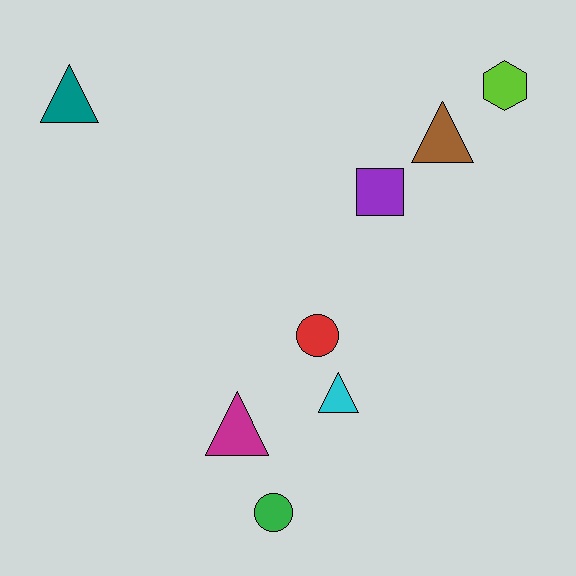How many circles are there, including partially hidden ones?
There are 2 circles.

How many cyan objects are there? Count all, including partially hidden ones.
There is 1 cyan object.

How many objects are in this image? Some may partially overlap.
There are 8 objects.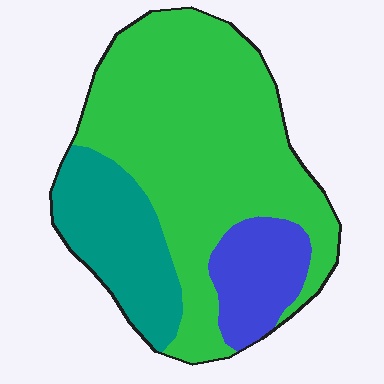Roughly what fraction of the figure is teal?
Teal takes up between a sixth and a third of the figure.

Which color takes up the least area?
Blue, at roughly 15%.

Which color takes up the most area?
Green, at roughly 65%.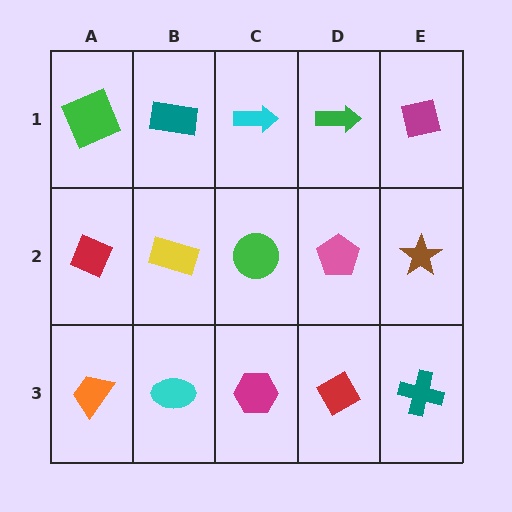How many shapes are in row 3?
5 shapes.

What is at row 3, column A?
An orange trapezoid.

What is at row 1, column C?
A cyan arrow.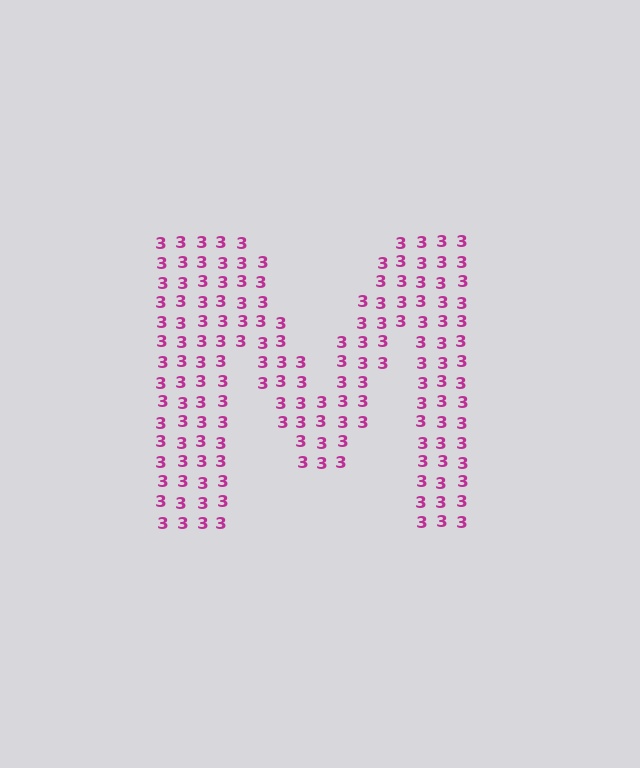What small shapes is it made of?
It is made of small digit 3's.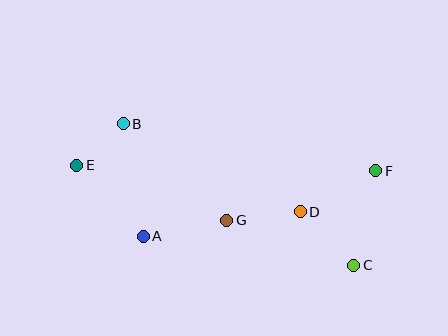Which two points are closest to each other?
Points B and E are closest to each other.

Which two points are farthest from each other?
Points E and F are farthest from each other.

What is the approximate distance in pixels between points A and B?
The distance between A and B is approximately 114 pixels.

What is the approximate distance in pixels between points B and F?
The distance between B and F is approximately 257 pixels.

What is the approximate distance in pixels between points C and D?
The distance between C and D is approximately 76 pixels.